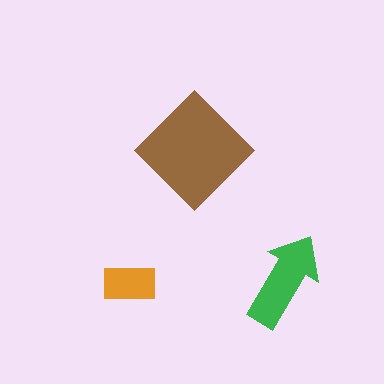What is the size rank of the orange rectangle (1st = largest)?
3rd.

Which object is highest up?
The brown diamond is topmost.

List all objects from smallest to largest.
The orange rectangle, the green arrow, the brown diamond.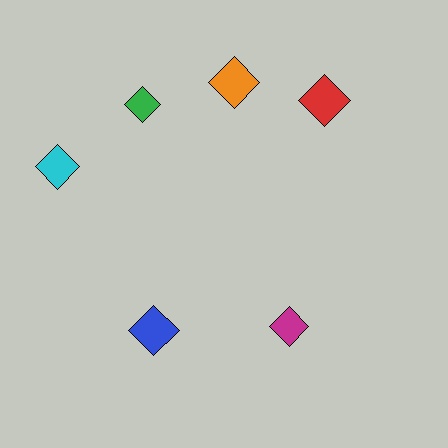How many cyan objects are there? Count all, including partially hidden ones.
There is 1 cyan object.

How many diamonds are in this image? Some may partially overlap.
There are 6 diamonds.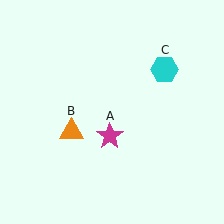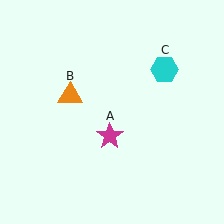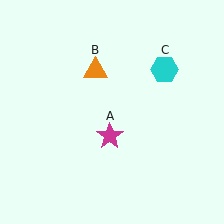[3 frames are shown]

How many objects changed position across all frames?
1 object changed position: orange triangle (object B).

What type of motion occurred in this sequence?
The orange triangle (object B) rotated clockwise around the center of the scene.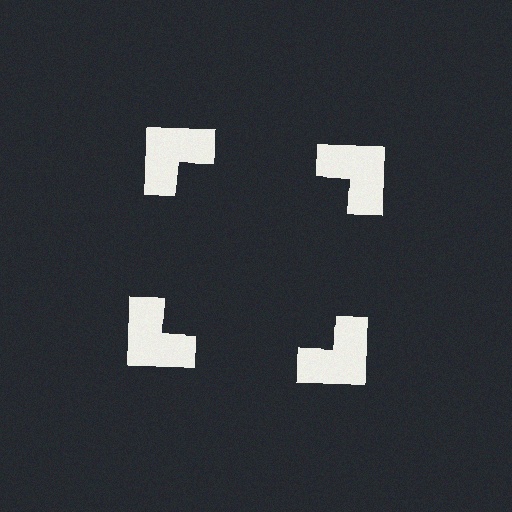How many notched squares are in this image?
There are 4 — one at each vertex of the illusory square.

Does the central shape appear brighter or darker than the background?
It typically appears slightly darker than the background, even though no actual brightness change is drawn.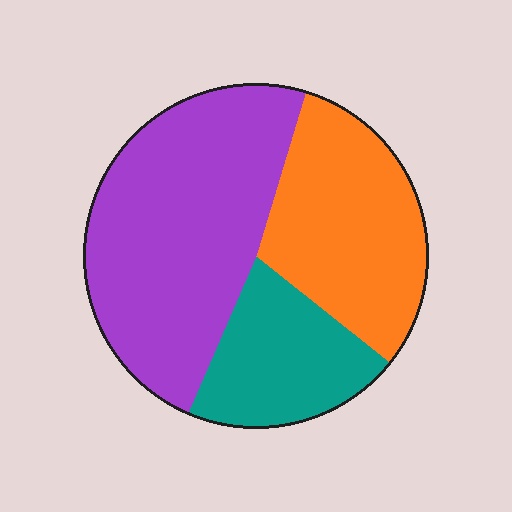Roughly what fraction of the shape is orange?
Orange takes up about one third (1/3) of the shape.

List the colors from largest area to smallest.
From largest to smallest: purple, orange, teal.